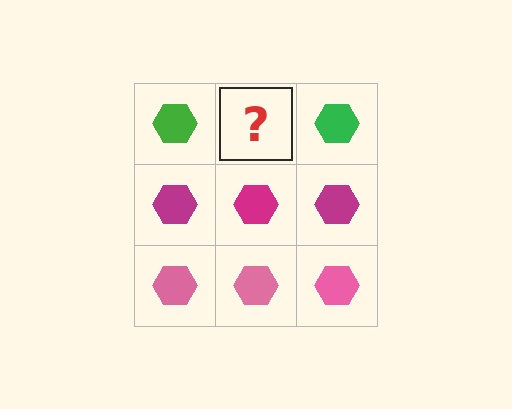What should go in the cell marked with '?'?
The missing cell should contain a green hexagon.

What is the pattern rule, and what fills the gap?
The rule is that each row has a consistent color. The gap should be filled with a green hexagon.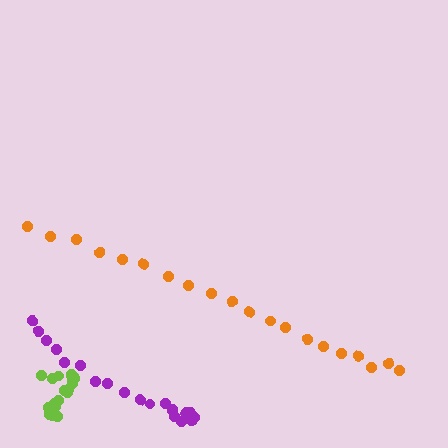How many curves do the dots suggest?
There are 3 distinct paths.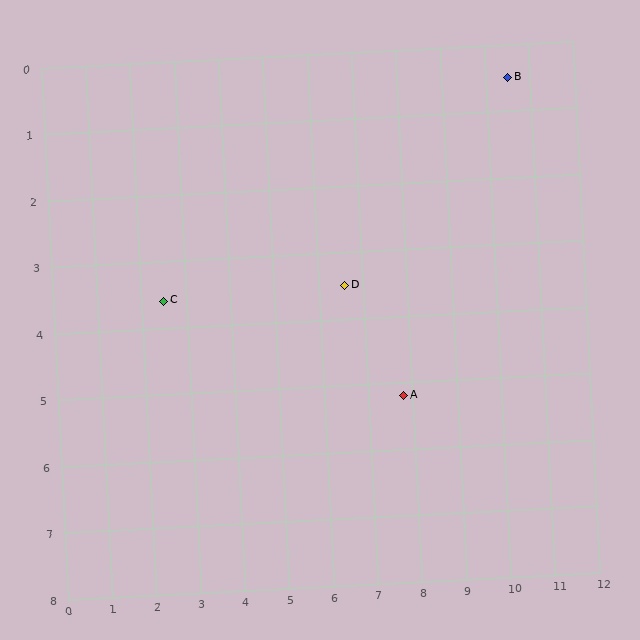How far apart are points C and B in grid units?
Points C and B are about 8.6 grid units apart.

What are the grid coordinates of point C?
Point C is at approximately (2.5, 3.6).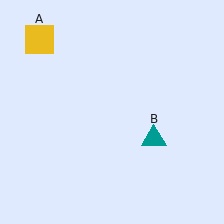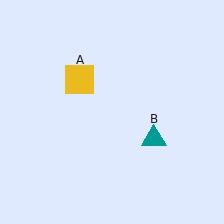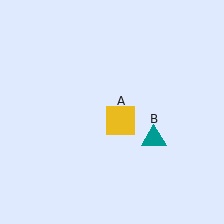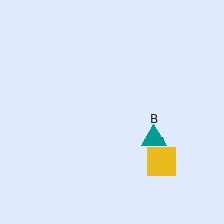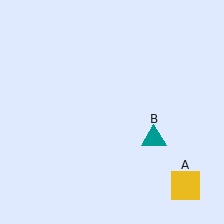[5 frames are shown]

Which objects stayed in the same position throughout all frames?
Teal triangle (object B) remained stationary.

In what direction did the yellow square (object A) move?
The yellow square (object A) moved down and to the right.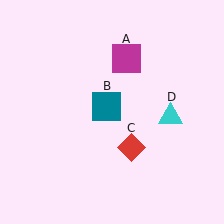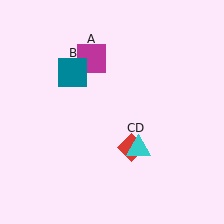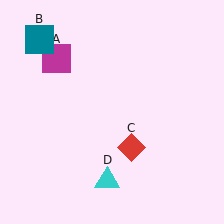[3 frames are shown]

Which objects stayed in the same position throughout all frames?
Red diamond (object C) remained stationary.